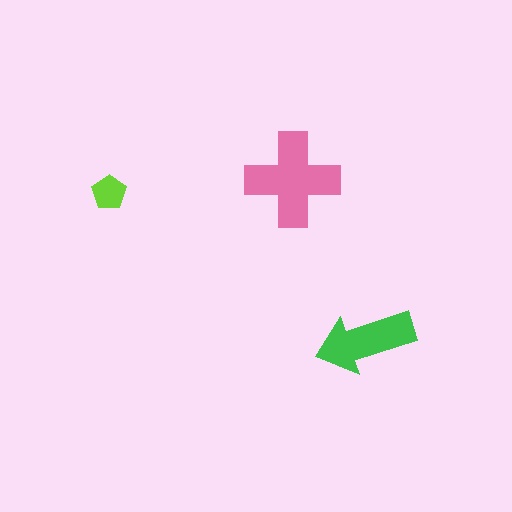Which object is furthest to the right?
The green arrow is rightmost.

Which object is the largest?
The pink cross.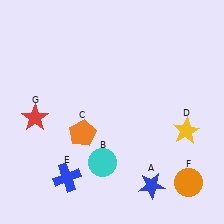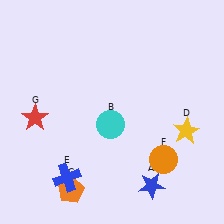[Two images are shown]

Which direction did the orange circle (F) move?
The orange circle (F) moved left.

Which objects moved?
The objects that moved are: the cyan circle (B), the orange pentagon (C), the orange circle (F).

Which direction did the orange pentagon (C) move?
The orange pentagon (C) moved down.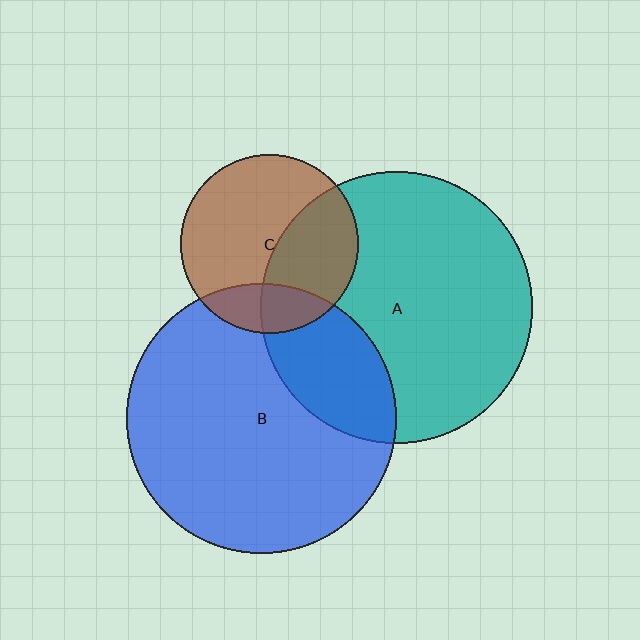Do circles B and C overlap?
Yes.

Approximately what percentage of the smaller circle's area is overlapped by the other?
Approximately 20%.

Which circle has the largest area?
Circle A (teal).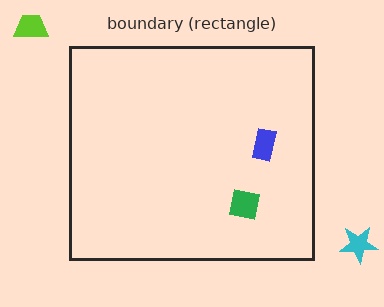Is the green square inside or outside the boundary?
Inside.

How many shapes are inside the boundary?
2 inside, 2 outside.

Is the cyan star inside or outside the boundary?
Outside.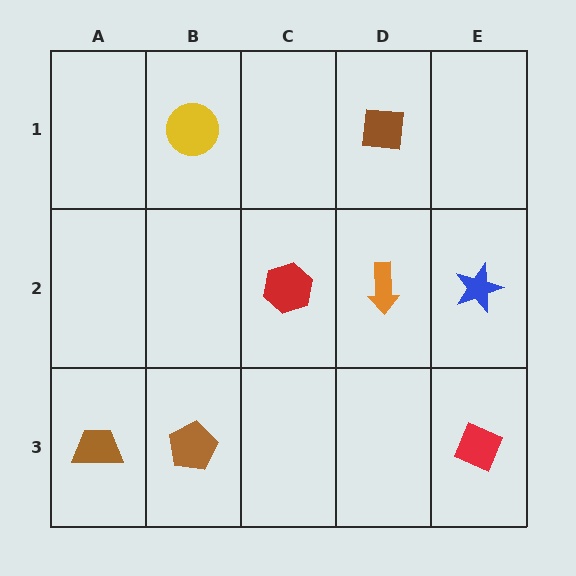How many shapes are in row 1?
2 shapes.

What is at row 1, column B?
A yellow circle.